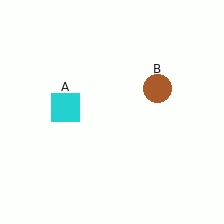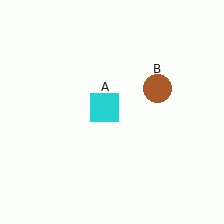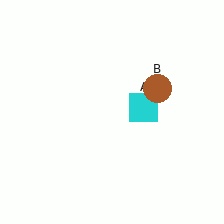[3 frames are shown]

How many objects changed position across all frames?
1 object changed position: cyan square (object A).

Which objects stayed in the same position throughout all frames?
Brown circle (object B) remained stationary.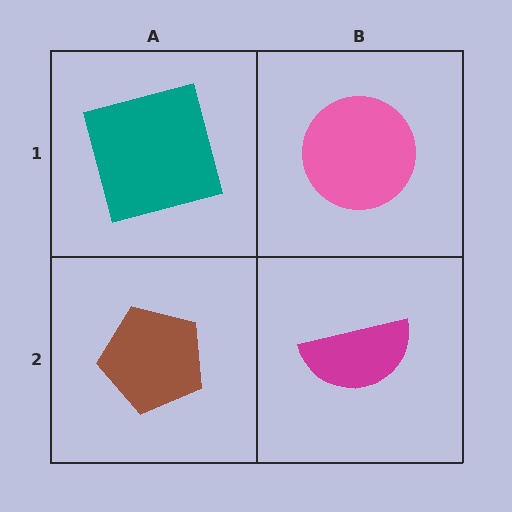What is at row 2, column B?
A magenta semicircle.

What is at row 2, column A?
A brown pentagon.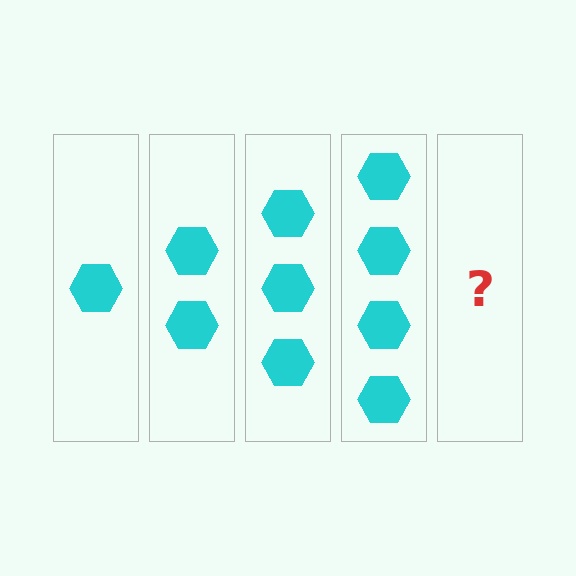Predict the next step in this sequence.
The next step is 5 hexagons.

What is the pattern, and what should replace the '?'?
The pattern is that each step adds one more hexagon. The '?' should be 5 hexagons.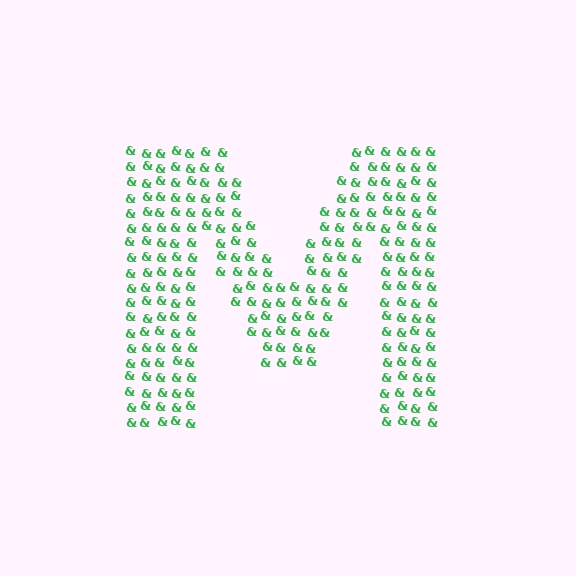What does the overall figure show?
The overall figure shows the letter M.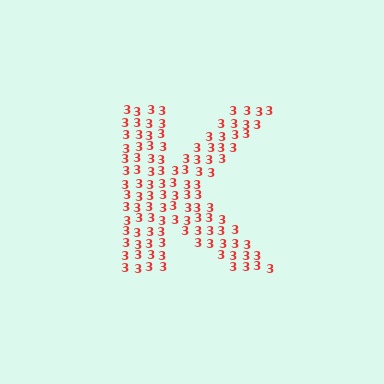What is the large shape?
The large shape is the letter K.